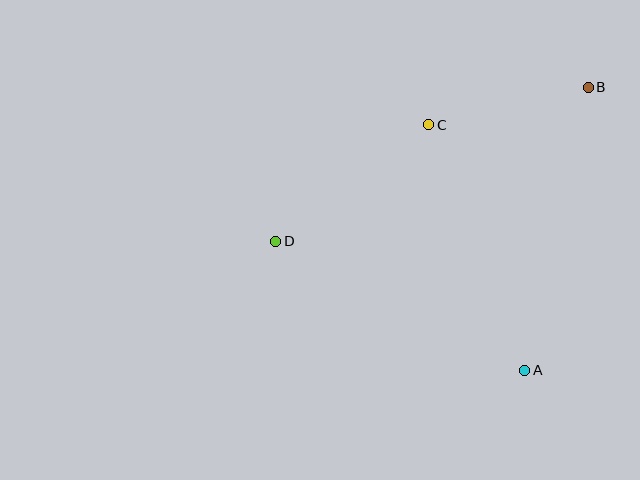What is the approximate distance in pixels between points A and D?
The distance between A and D is approximately 281 pixels.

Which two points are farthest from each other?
Points B and D are farthest from each other.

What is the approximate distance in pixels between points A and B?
The distance between A and B is approximately 290 pixels.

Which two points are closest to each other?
Points B and C are closest to each other.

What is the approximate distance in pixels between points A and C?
The distance between A and C is approximately 264 pixels.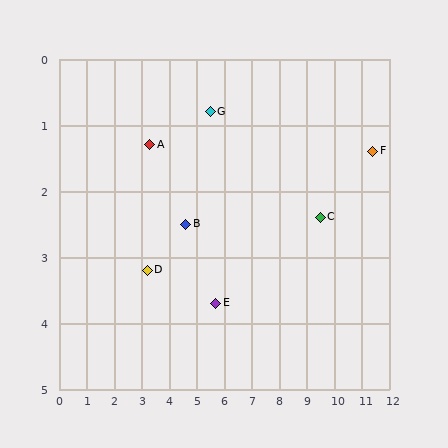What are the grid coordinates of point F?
Point F is at approximately (11.4, 1.4).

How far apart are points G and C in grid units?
Points G and C are about 4.3 grid units apart.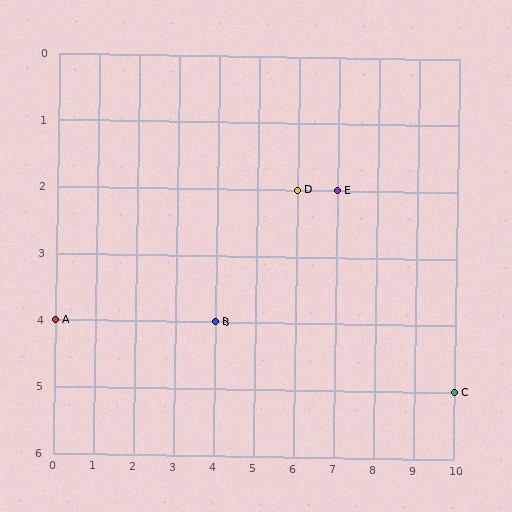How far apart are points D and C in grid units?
Points D and C are 4 columns and 3 rows apart (about 5.0 grid units diagonally).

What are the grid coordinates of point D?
Point D is at grid coordinates (6, 2).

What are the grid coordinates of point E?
Point E is at grid coordinates (7, 2).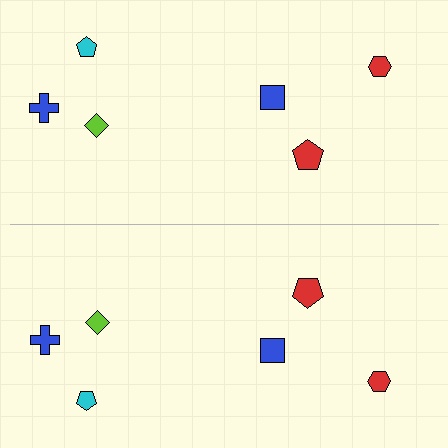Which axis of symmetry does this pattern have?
The pattern has a horizontal axis of symmetry running through the center of the image.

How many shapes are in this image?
There are 12 shapes in this image.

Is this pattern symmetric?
Yes, this pattern has bilateral (reflection) symmetry.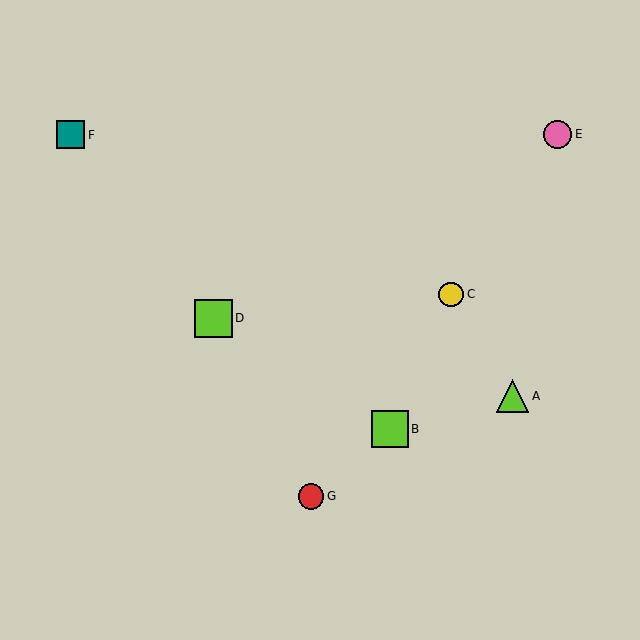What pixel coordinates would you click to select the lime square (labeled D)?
Click at (213, 318) to select the lime square D.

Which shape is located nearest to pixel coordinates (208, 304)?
The lime square (labeled D) at (213, 318) is nearest to that location.